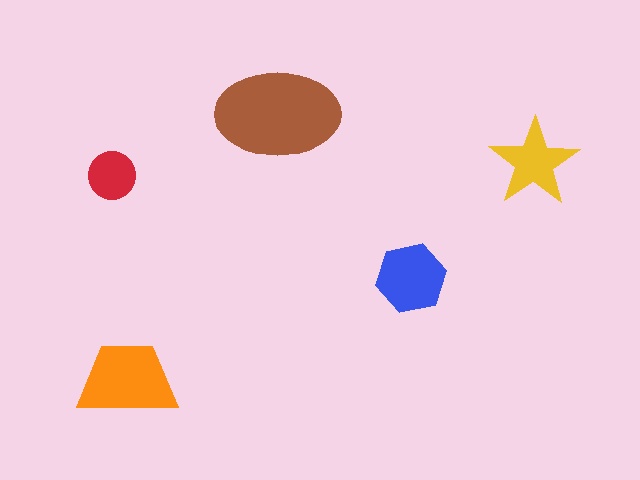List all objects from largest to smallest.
The brown ellipse, the orange trapezoid, the blue hexagon, the yellow star, the red circle.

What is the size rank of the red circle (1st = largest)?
5th.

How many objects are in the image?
There are 5 objects in the image.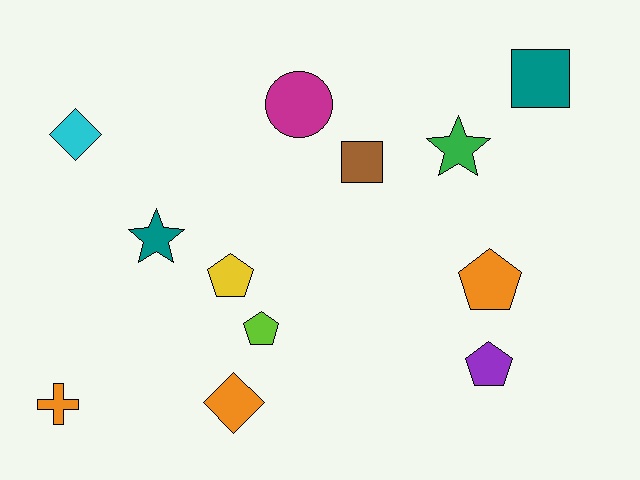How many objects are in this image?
There are 12 objects.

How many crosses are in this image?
There is 1 cross.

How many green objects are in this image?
There is 1 green object.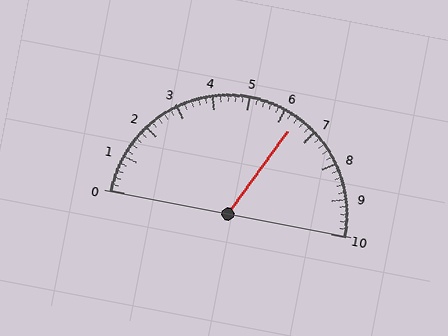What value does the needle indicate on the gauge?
The needle indicates approximately 6.4.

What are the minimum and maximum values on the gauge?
The gauge ranges from 0 to 10.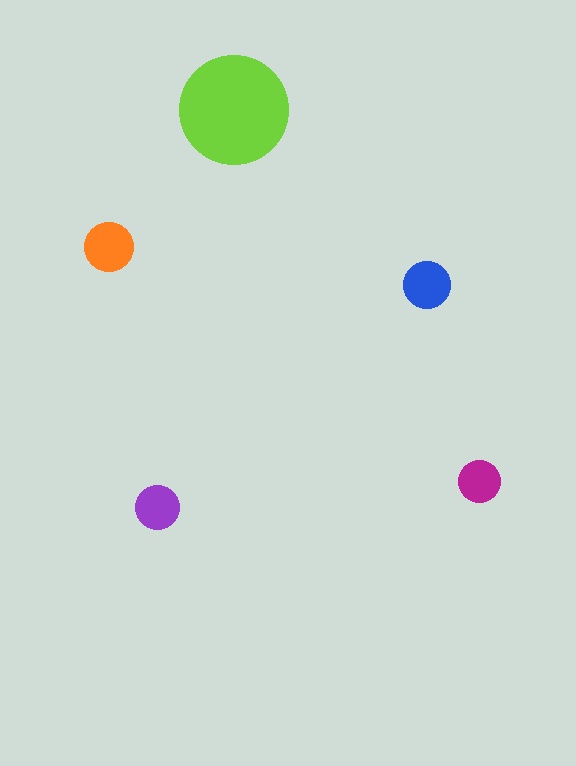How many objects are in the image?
There are 5 objects in the image.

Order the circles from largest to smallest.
the lime one, the orange one, the blue one, the purple one, the magenta one.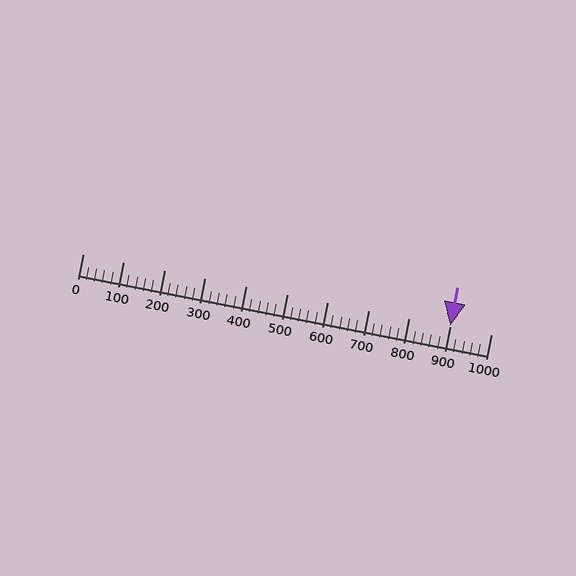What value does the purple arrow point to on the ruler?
The purple arrow points to approximately 900.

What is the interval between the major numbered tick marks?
The major tick marks are spaced 100 units apart.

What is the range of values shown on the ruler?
The ruler shows values from 0 to 1000.